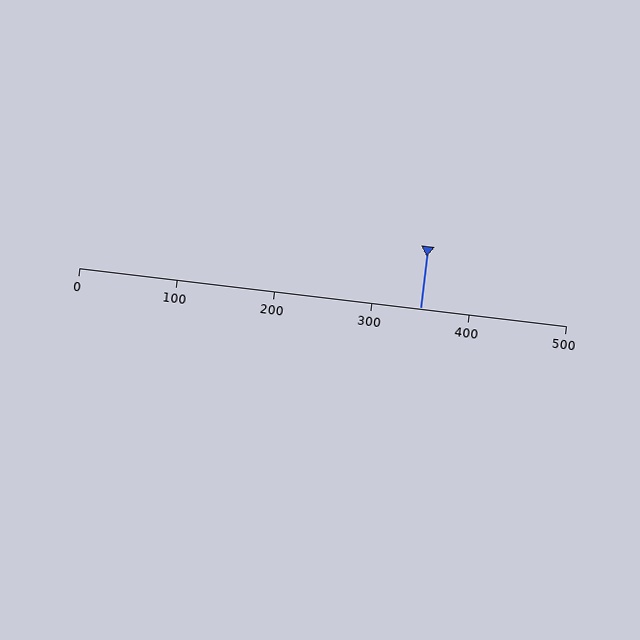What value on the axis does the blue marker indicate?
The marker indicates approximately 350.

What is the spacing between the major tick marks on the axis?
The major ticks are spaced 100 apart.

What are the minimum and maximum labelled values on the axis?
The axis runs from 0 to 500.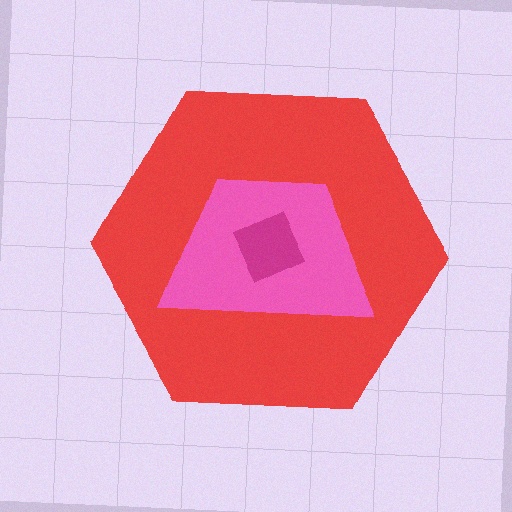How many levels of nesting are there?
3.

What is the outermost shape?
The red hexagon.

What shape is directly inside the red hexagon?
The pink trapezoid.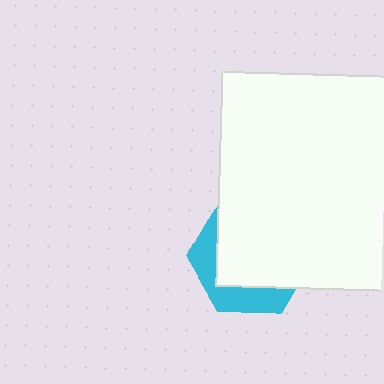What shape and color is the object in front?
The object in front is a white square.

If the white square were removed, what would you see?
You would see the complete cyan hexagon.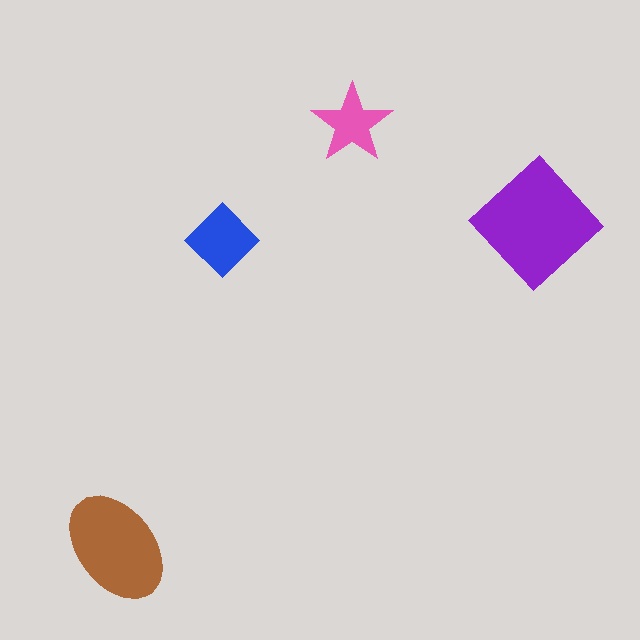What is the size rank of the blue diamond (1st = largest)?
3rd.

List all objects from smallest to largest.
The pink star, the blue diamond, the brown ellipse, the purple diamond.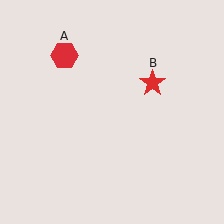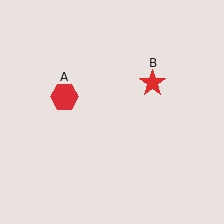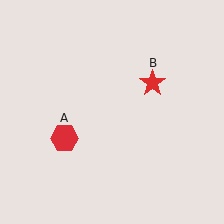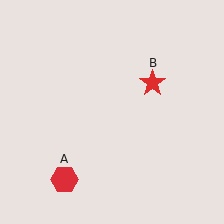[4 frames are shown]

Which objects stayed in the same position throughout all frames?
Red star (object B) remained stationary.